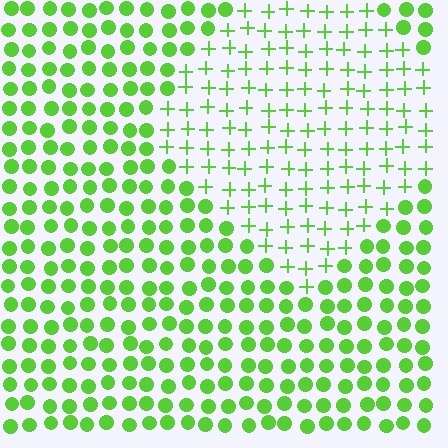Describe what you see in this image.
The image is filled with small lime elements arranged in a uniform grid. A diamond-shaped region contains plus signs, while the surrounding area contains circles. The boundary is defined purely by the change in element shape.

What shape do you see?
I see a diamond.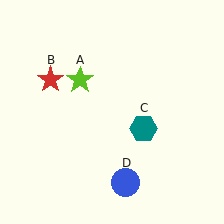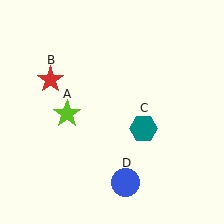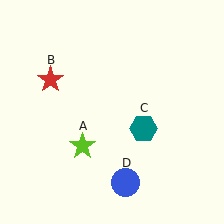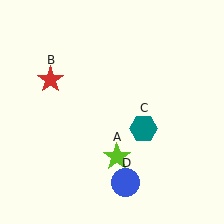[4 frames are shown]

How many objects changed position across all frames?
1 object changed position: lime star (object A).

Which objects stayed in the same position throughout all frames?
Red star (object B) and teal hexagon (object C) and blue circle (object D) remained stationary.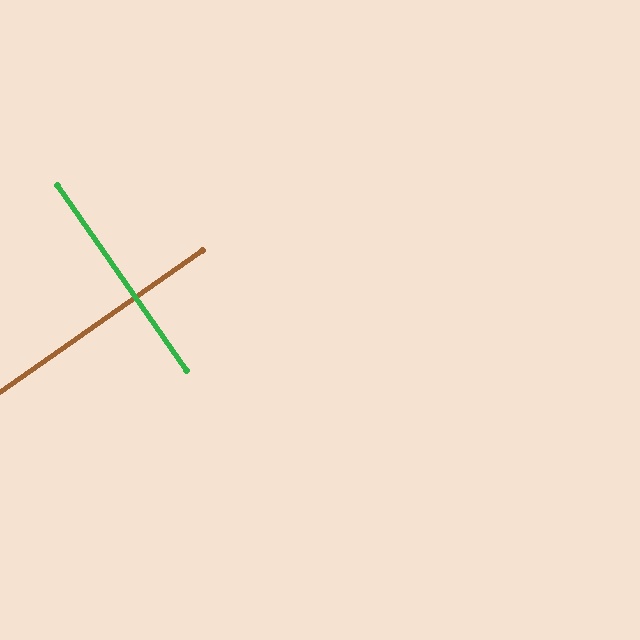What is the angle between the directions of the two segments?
Approximately 90 degrees.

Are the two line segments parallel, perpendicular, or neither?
Perpendicular — they meet at approximately 90°.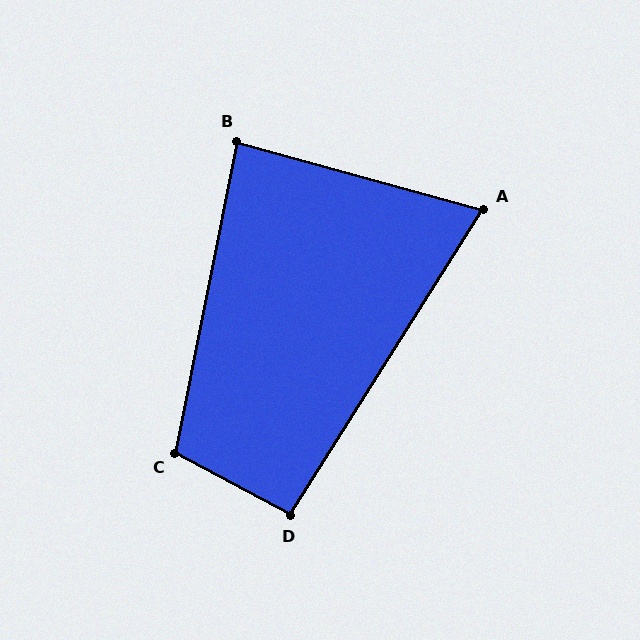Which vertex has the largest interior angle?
C, at approximately 107 degrees.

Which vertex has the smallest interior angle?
A, at approximately 73 degrees.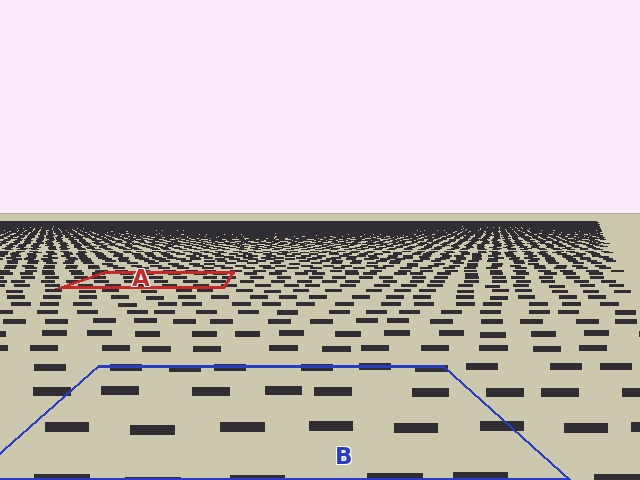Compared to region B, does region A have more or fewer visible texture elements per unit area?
Region A has more texture elements per unit area — they are packed more densely because it is farther away.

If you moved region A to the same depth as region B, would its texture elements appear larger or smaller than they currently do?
They would appear larger. At a closer depth, the same texture elements are projected at a bigger on-screen size.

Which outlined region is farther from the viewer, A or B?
Region A is farther from the viewer — the texture elements inside it appear smaller and more densely packed.